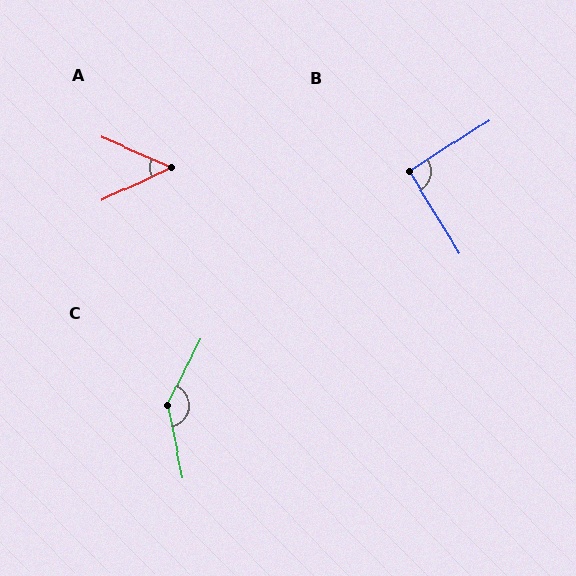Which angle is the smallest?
A, at approximately 49 degrees.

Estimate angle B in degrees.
Approximately 92 degrees.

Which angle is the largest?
C, at approximately 142 degrees.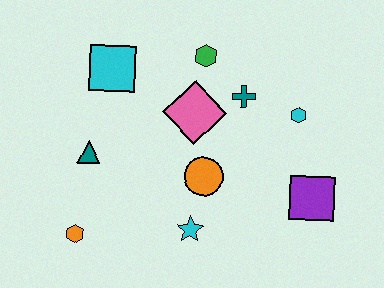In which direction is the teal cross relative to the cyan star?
The teal cross is above the cyan star.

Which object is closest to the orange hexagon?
The teal triangle is closest to the orange hexagon.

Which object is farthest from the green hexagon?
The orange hexagon is farthest from the green hexagon.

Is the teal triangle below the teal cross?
Yes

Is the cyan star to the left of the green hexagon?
Yes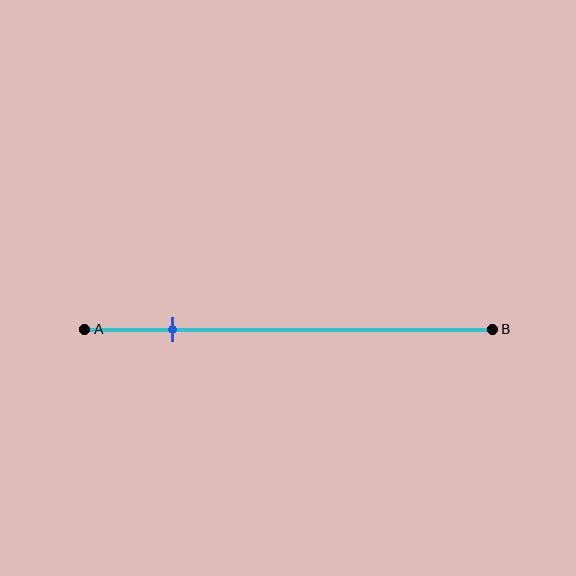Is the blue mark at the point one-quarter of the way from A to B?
No, the mark is at about 20% from A, not at the 25% one-quarter point.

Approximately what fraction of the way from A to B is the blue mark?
The blue mark is approximately 20% of the way from A to B.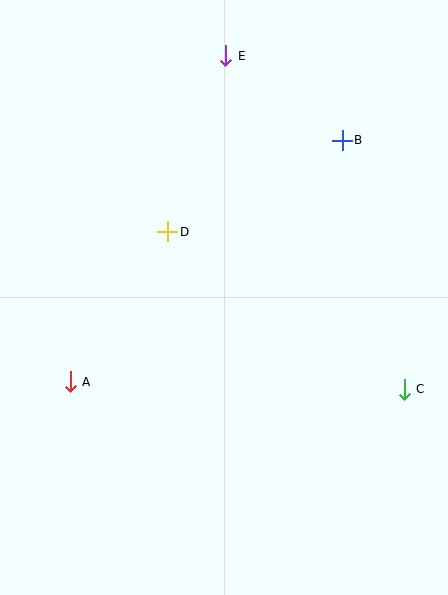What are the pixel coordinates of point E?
Point E is at (226, 56).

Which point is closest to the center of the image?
Point D at (168, 232) is closest to the center.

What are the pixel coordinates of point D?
Point D is at (168, 232).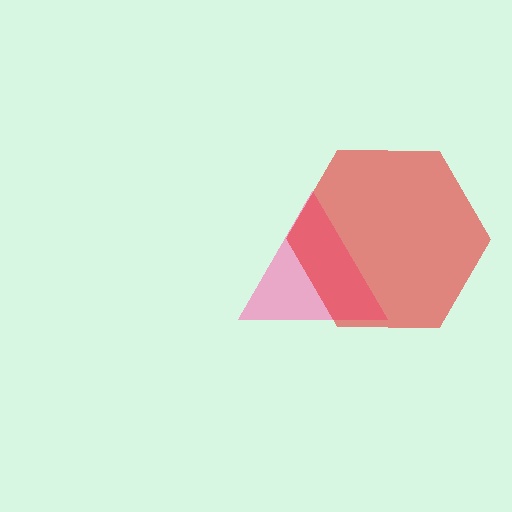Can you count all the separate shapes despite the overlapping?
Yes, there are 2 separate shapes.